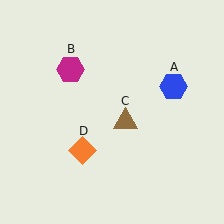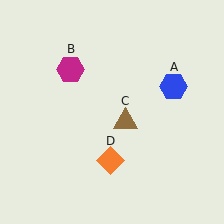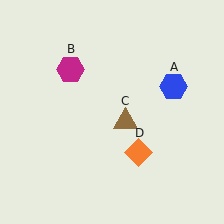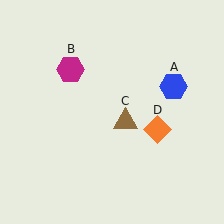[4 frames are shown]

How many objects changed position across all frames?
1 object changed position: orange diamond (object D).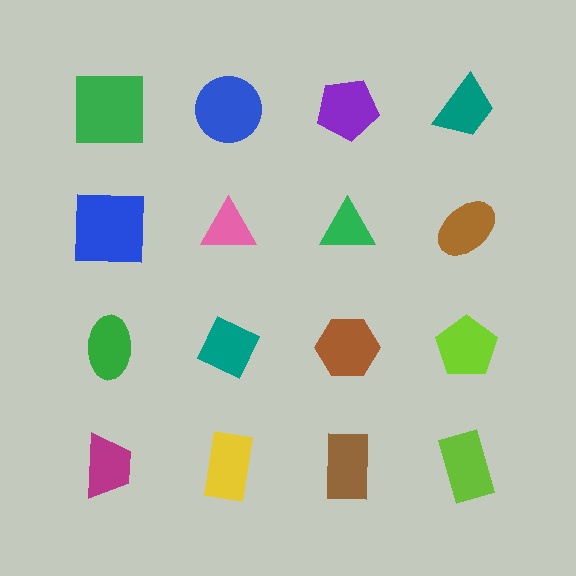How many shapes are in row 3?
4 shapes.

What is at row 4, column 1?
A magenta trapezoid.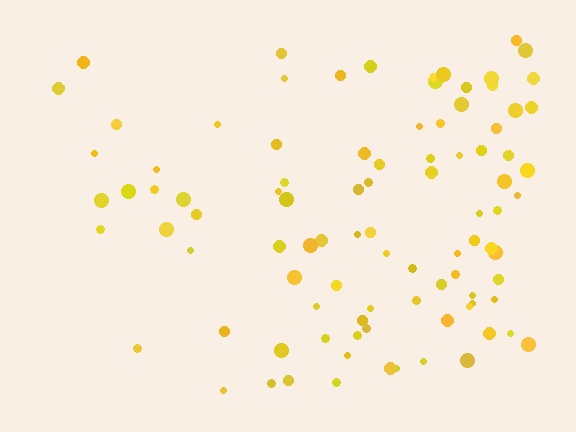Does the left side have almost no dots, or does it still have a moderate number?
Still a moderate number, just noticeably fewer than the right.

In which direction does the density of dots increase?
From left to right, with the right side densest.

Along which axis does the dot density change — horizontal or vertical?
Horizontal.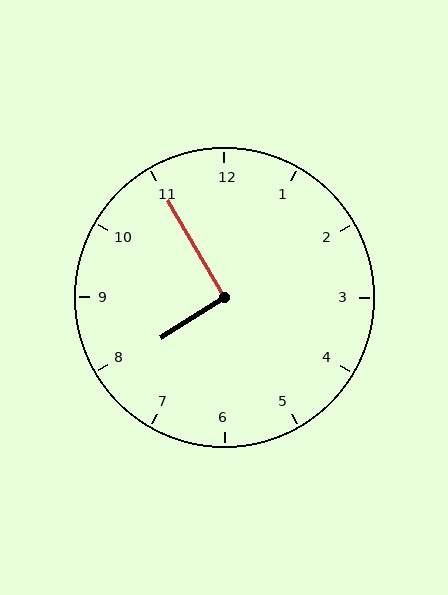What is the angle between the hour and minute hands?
Approximately 92 degrees.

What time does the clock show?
7:55.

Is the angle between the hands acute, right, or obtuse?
It is right.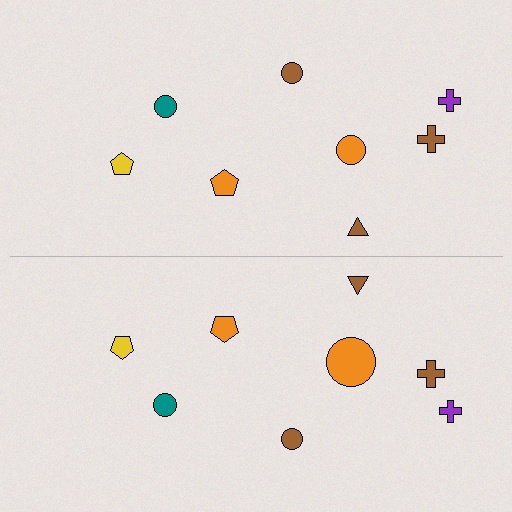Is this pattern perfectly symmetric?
No, the pattern is not perfectly symmetric. The orange circle on the bottom side has a different size than its mirror counterpart.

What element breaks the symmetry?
The orange circle on the bottom side has a different size than its mirror counterpart.